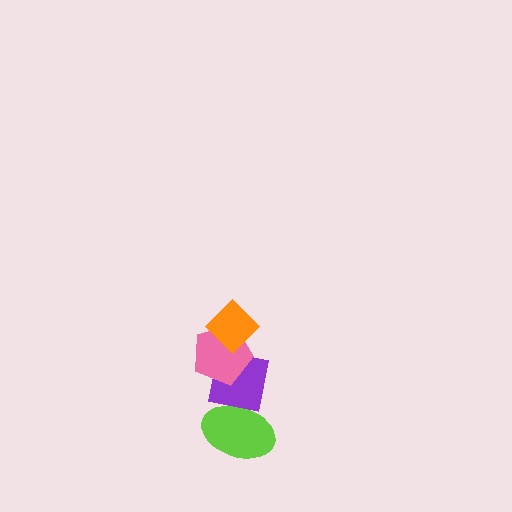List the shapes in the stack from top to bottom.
From top to bottom: the orange diamond, the pink pentagon, the purple square, the lime ellipse.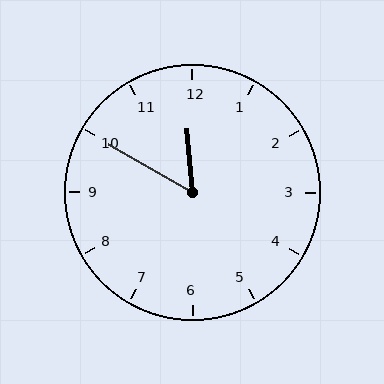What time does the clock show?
11:50.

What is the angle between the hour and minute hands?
Approximately 55 degrees.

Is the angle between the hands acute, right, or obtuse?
It is acute.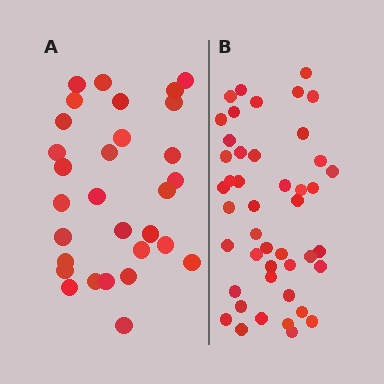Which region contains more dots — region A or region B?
Region B (the right region) has more dots.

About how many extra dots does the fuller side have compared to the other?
Region B has approximately 15 more dots than region A.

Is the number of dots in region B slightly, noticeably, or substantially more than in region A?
Region B has substantially more. The ratio is roughly 1.5 to 1.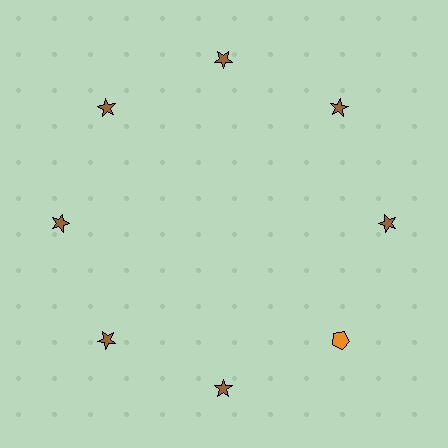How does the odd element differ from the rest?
It differs in both color (orange instead of brown) and shape (pentagon instead of star).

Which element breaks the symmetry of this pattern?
The orange pentagon at roughly the 4 o'clock position breaks the symmetry. All other shapes are brown stars.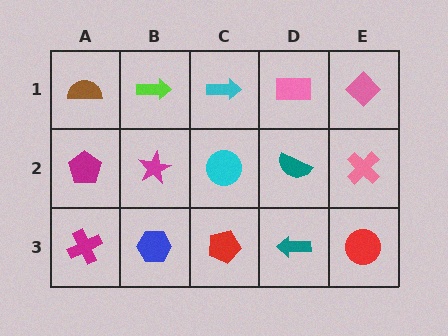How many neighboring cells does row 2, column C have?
4.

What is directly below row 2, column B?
A blue hexagon.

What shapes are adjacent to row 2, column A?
A brown semicircle (row 1, column A), a magenta cross (row 3, column A), a magenta star (row 2, column B).